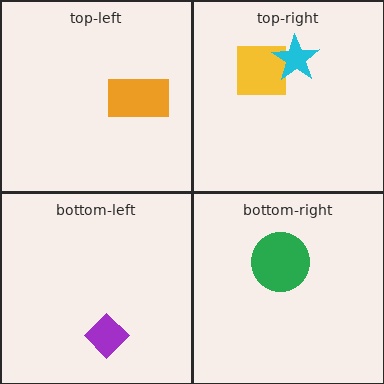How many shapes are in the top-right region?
2.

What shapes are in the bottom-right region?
The green circle.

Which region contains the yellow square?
The top-right region.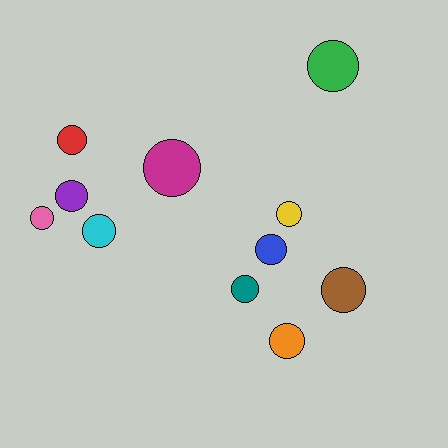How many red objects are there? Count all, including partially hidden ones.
There is 1 red object.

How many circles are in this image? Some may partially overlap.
There are 11 circles.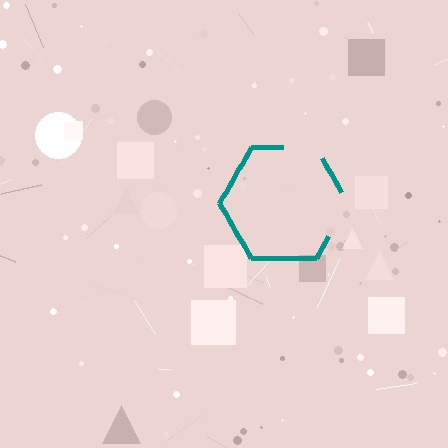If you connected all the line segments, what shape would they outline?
They would outline a hexagon.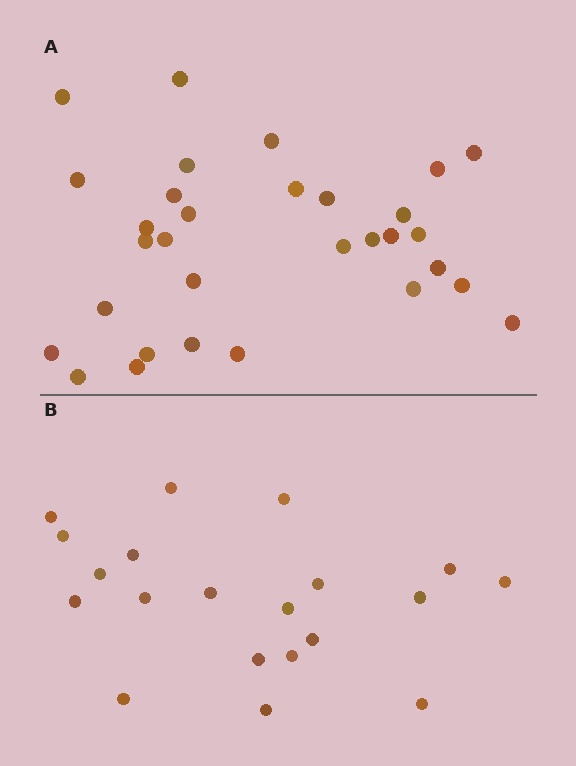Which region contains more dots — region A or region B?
Region A (the top region) has more dots.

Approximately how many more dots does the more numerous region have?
Region A has roughly 12 or so more dots than region B.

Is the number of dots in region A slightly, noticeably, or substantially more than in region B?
Region A has substantially more. The ratio is roughly 1.6 to 1.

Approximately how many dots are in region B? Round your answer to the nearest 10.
About 20 dots.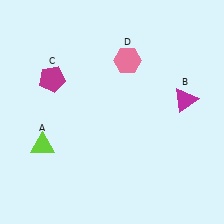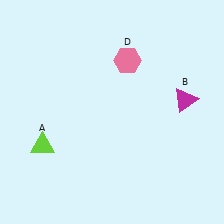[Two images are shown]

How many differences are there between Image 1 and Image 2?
There is 1 difference between the two images.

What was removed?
The magenta pentagon (C) was removed in Image 2.